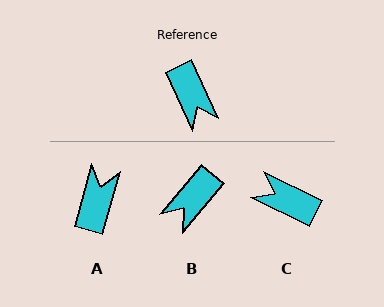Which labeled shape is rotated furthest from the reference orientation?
C, about 141 degrees away.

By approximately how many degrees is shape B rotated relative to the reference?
Approximately 65 degrees clockwise.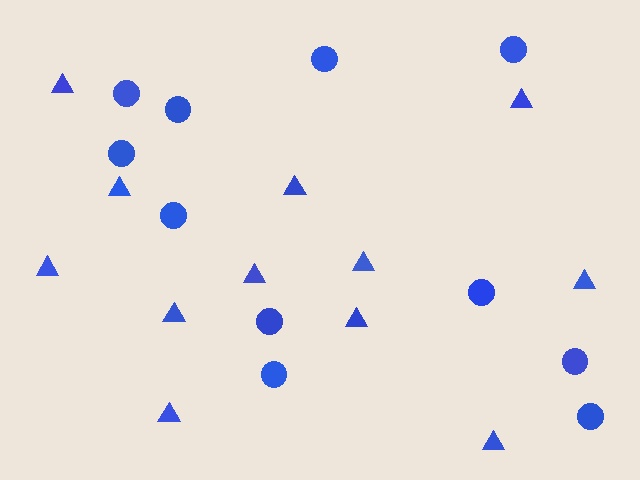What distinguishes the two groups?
There are 2 groups: one group of circles (11) and one group of triangles (12).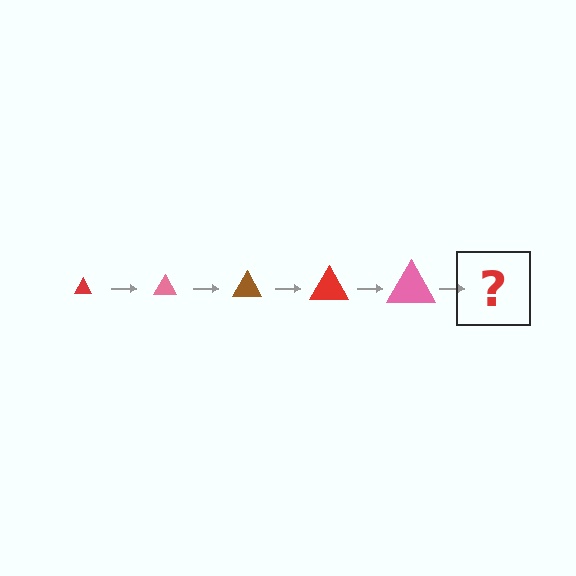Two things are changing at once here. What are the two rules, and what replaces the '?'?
The two rules are that the triangle grows larger each step and the color cycles through red, pink, and brown. The '?' should be a brown triangle, larger than the previous one.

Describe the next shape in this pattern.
It should be a brown triangle, larger than the previous one.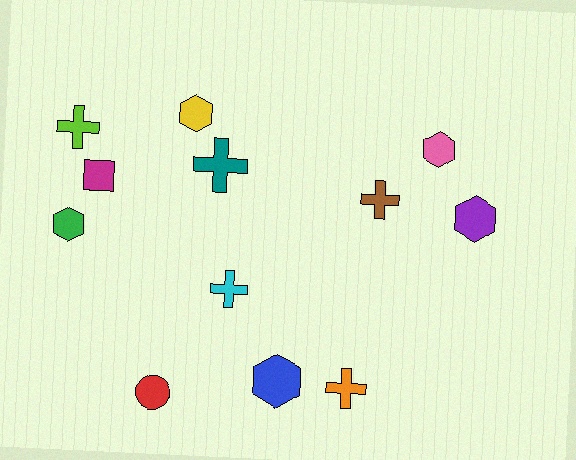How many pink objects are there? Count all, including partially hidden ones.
There is 1 pink object.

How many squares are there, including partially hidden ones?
There is 1 square.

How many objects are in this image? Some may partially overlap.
There are 12 objects.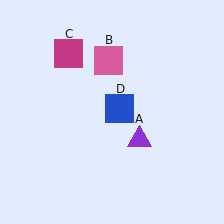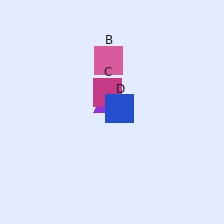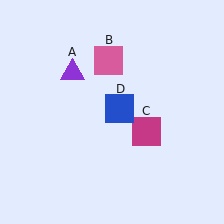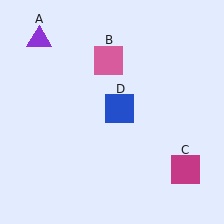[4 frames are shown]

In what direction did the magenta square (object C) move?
The magenta square (object C) moved down and to the right.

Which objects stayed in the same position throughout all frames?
Pink square (object B) and blue square (object D) remained stationary.